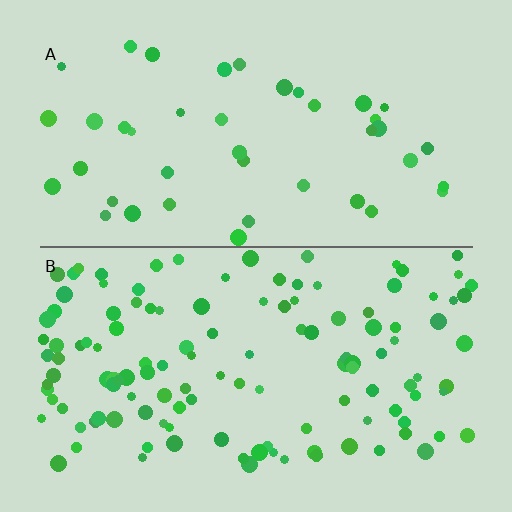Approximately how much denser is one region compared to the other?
Approximately 3.0× — region B over region A.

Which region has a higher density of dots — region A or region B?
B (the bottom).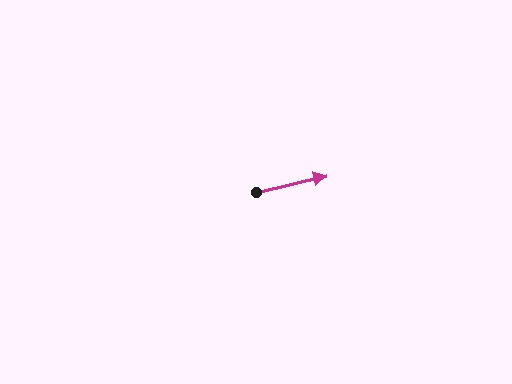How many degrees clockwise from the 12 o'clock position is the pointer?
Approximately 77 degrees.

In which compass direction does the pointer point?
East.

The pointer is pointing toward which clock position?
Roughly 3 o'clock.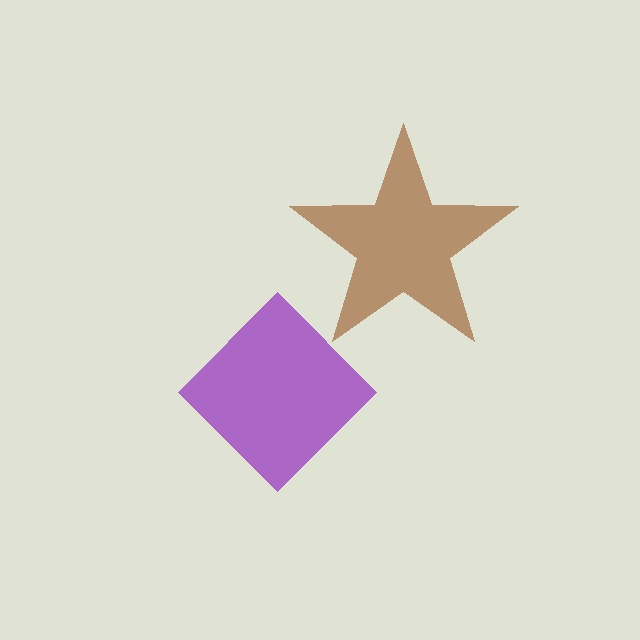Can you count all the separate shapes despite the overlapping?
Yes, there are 2 separate shapes.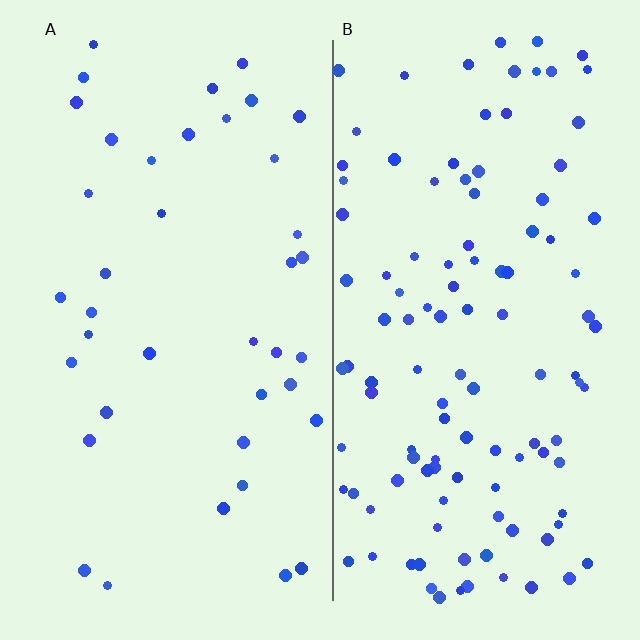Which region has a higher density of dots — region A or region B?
B (the right).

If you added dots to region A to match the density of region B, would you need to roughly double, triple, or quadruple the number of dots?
Approximately triple.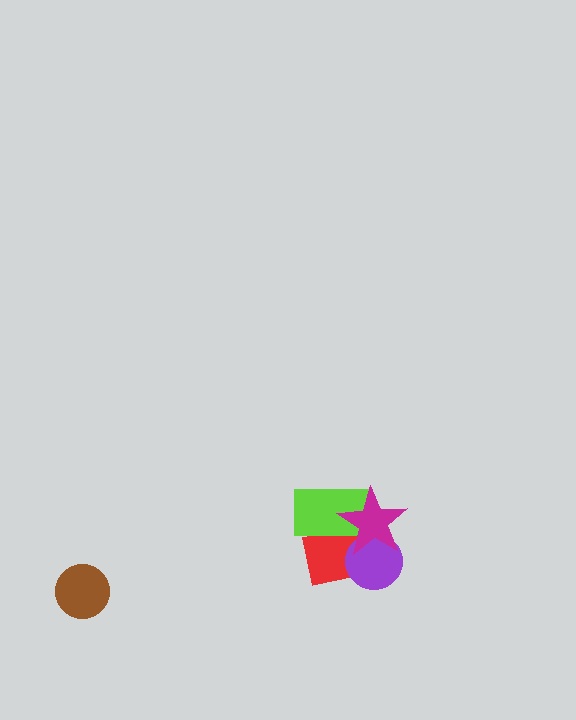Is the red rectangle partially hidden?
Yes, it is partially covered by another shape.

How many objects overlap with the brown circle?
0 objects overlap with the brown circle.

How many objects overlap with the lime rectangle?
2 objects overlap with the lime rectangle.